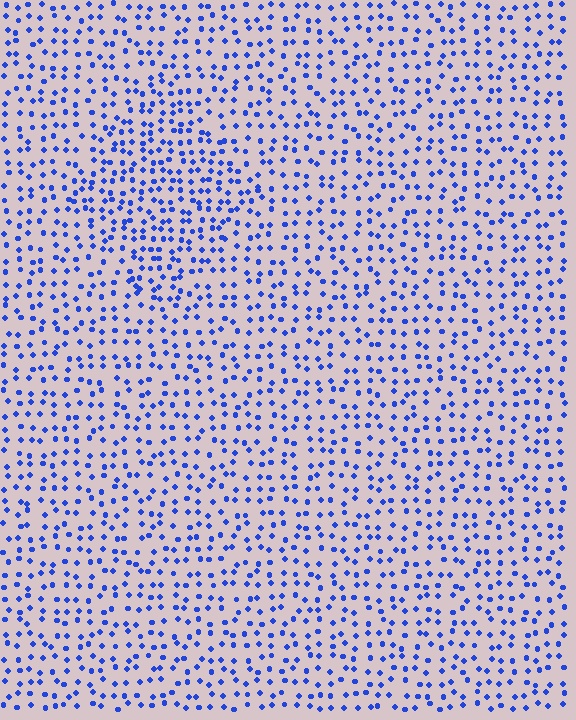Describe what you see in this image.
The image contains small blue elements arranged at two different densities. A diamond-shaped region is visible where the elements are more densely packed than the surrounding area.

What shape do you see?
I see a diamond.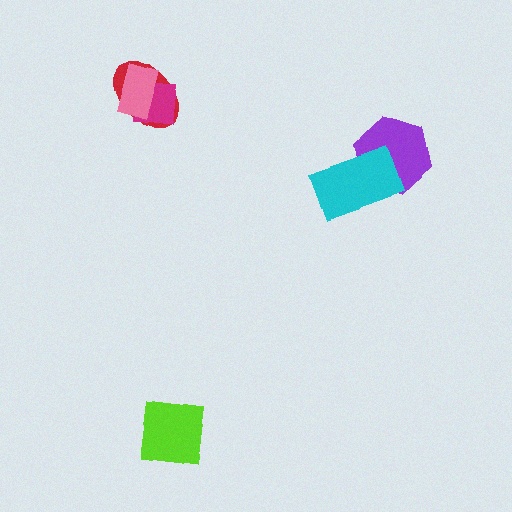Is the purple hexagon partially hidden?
Yes, it is partially covered by another shape.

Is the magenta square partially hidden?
Yes, it is partially covered by another shape.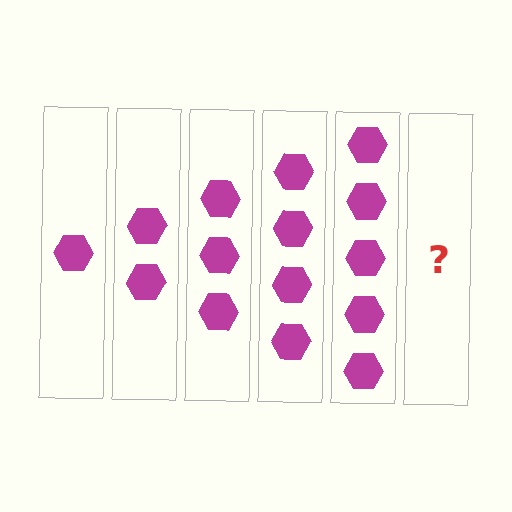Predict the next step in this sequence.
The next step is 6 hexagons.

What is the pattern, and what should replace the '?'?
The pattern is that each step adds one more hexagon. The '?' should be 6 hexagons.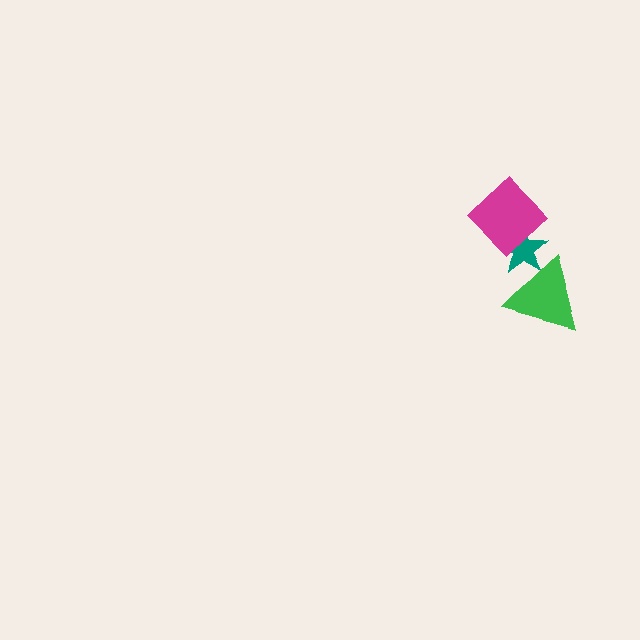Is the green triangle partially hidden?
No, no other shape covers it.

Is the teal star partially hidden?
Yes, it is partially covered by another shape.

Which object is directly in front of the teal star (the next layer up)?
The magenta diamond is directly in front of the teal star.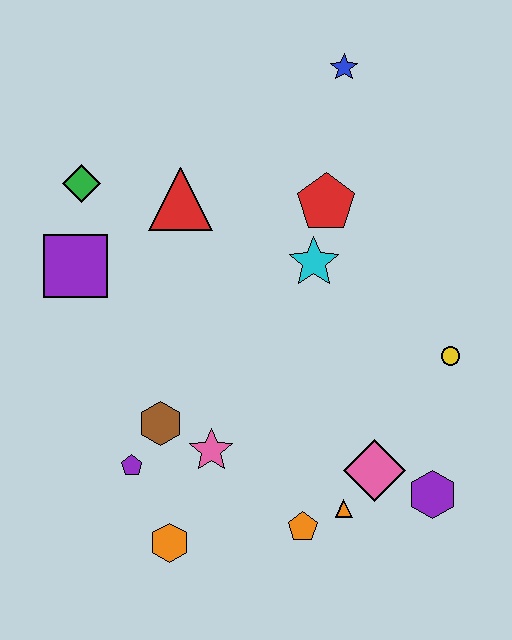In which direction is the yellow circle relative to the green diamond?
The yellow circle is to the right of the green diamond.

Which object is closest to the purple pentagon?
The brown hexagon is closest to the purple pentagon.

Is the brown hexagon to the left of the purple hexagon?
Yes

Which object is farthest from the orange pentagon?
The blue star is farthest from the orange pentagon.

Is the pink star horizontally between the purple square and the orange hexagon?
No